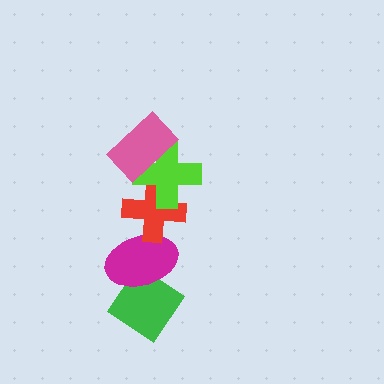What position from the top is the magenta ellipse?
The magenta ellipse is 4th from the top.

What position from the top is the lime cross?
The lime cross is 2nd from the top.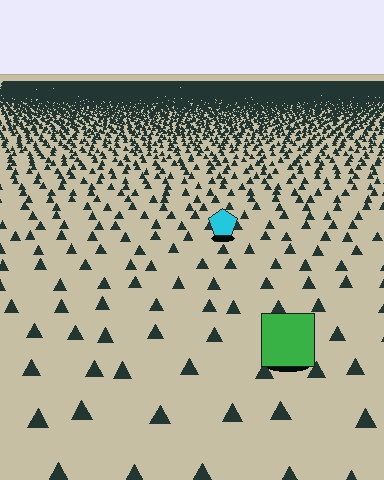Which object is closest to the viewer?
The green square is closest. The texture marks near it are larger and more spread out.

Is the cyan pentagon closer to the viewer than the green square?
No. The green square is closer — you can tell from the texture gradient: the ground texture is coarser near it.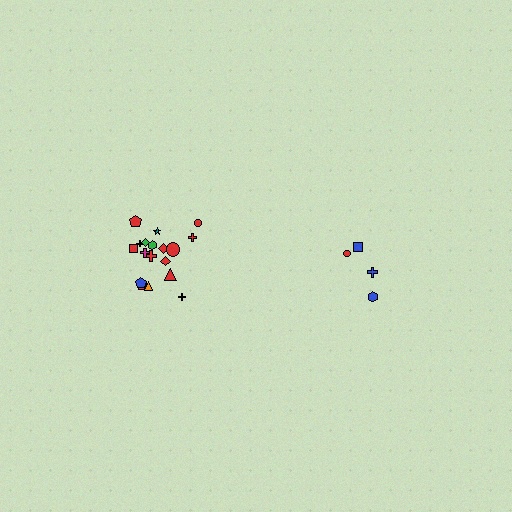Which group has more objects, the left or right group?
The left group.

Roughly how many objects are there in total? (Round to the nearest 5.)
Roughly 20 objects in total.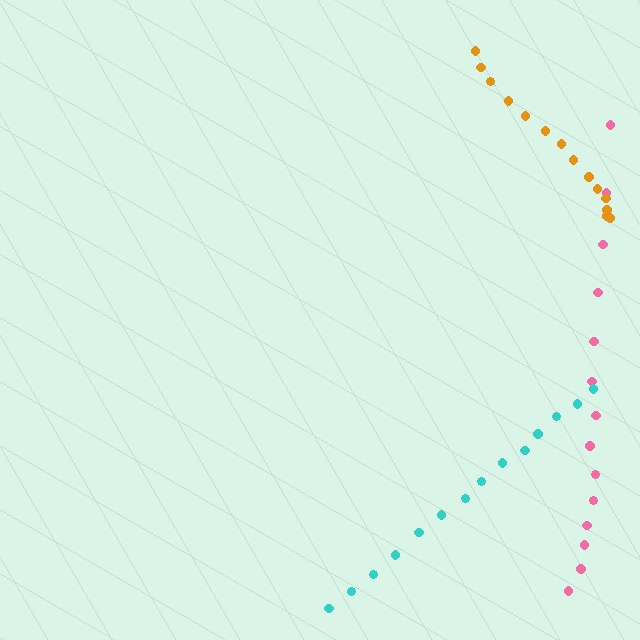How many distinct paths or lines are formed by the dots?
There are 3 distinct paths.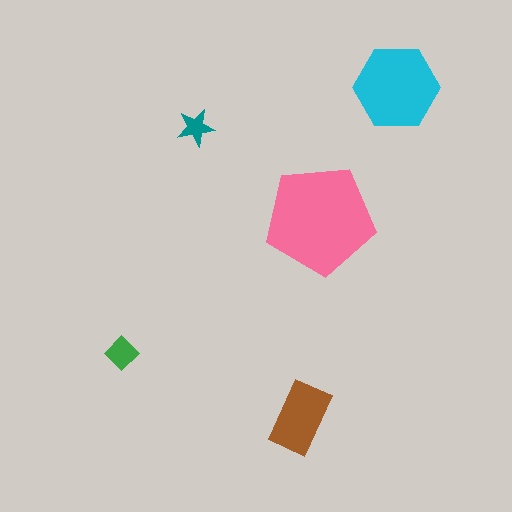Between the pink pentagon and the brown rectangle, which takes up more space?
The pink pentagon.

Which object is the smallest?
The teal star.